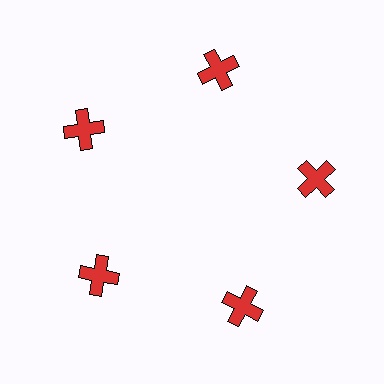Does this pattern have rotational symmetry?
Yes, this pattern has 5-fold rotational symmetry. It looks the same after rotating 72 degrees around the center.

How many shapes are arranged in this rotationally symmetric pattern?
There are 5 shapes, arranged in 5 groups of 1.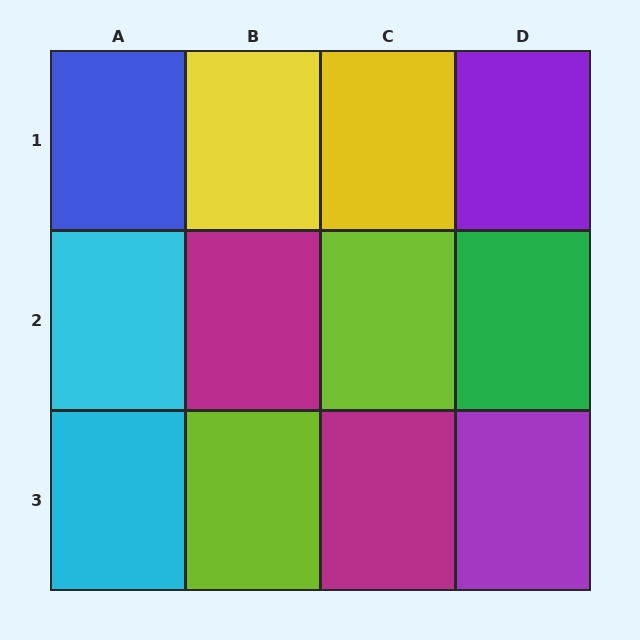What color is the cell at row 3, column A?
Cyan.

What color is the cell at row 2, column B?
Magenta.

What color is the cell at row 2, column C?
Lime.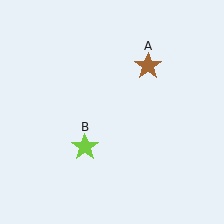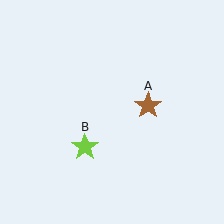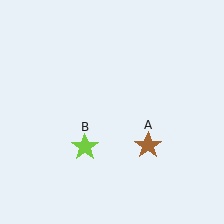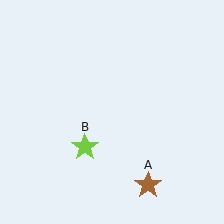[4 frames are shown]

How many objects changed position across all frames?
1 object changed position: brown star (object A).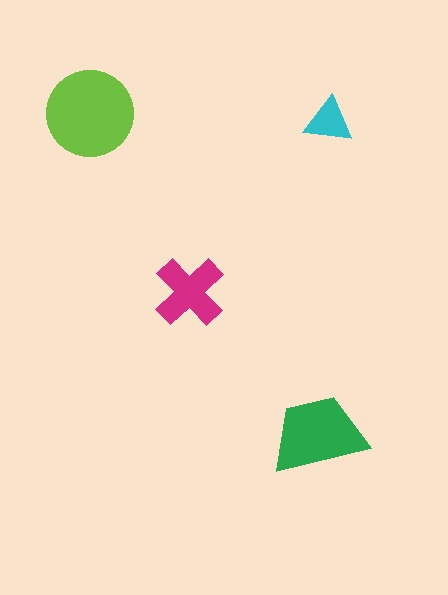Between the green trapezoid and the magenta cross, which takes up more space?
The green trapezoid.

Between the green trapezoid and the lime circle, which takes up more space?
The lime circle.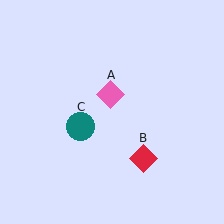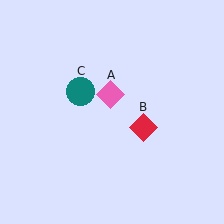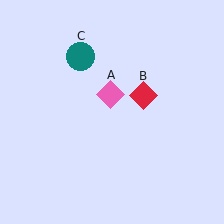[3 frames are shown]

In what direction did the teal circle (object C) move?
The teal circle (object C) moved up.